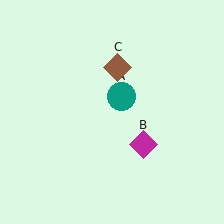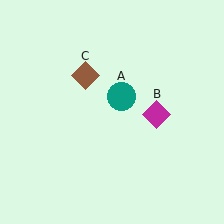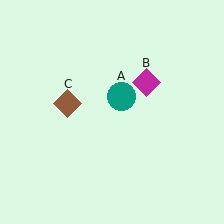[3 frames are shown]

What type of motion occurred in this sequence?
The magenta diamond (object B), brown diamond (object C) rotated counterclockwise around the center of the scene.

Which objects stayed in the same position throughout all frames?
Teal circle (object A) remained stationary.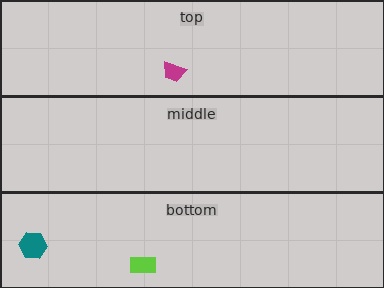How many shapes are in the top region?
1.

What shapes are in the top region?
The magenta trapezoid.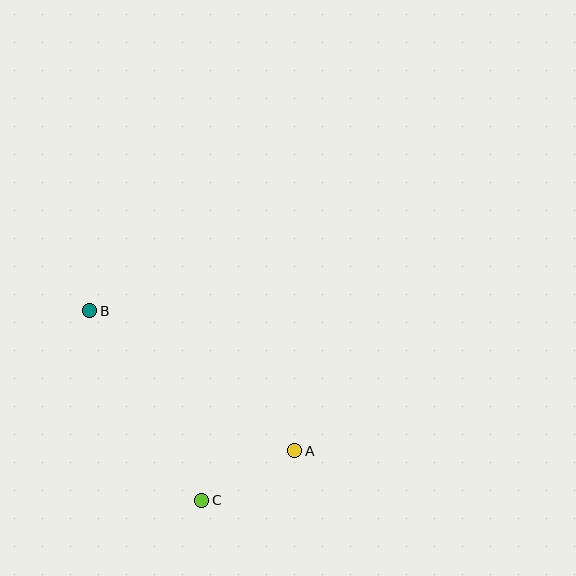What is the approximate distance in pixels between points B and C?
The distance between B and C is approximately 220 pixels.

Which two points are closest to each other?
Points A and C are closest to each other.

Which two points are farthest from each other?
Points A and B are farthest from each other.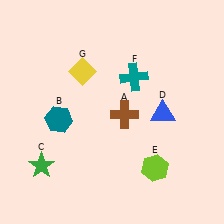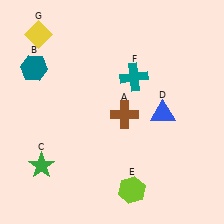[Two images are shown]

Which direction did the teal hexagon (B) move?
The teal hexagon (B) moved up.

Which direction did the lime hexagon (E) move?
The lime hexagon (E) moved left.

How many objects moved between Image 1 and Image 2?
3 objects moved between the two images.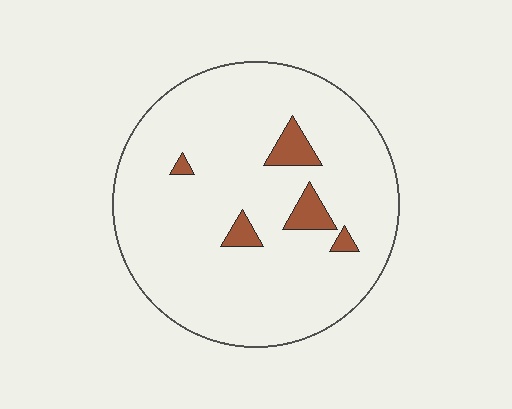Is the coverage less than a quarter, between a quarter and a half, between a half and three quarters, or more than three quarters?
Less than a quarter.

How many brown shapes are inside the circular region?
5.